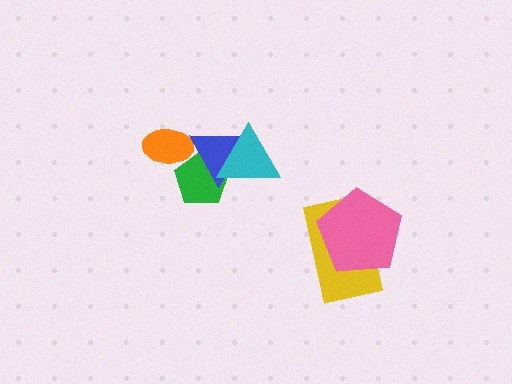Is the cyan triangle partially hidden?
No, no other shape covers it.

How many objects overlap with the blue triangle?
3 objects overlap with the blue triangle.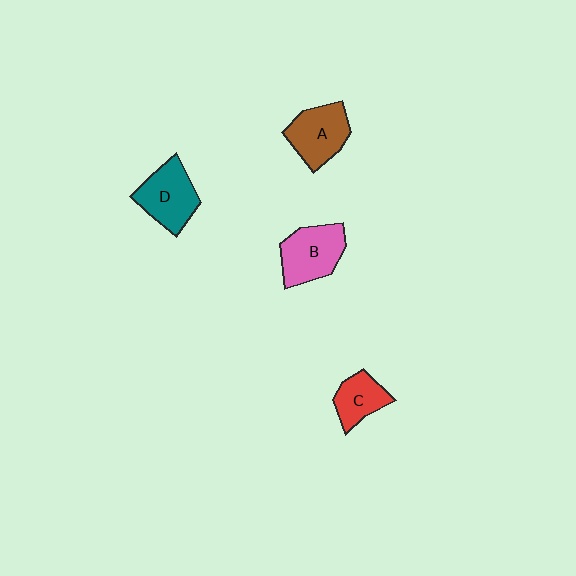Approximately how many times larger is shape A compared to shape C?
Approximately 1.4 times.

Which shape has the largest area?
Shape B (pink).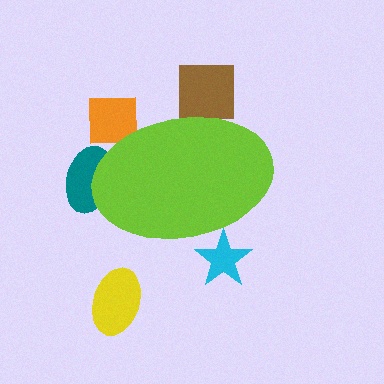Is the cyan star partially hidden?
Yes, the cyan star is partially hidden behind the lime ellipse.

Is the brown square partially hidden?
Yes, the brown square is partially hidden behind the lime ellipse.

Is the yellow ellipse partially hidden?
No, the yellow ellipse is fully visible.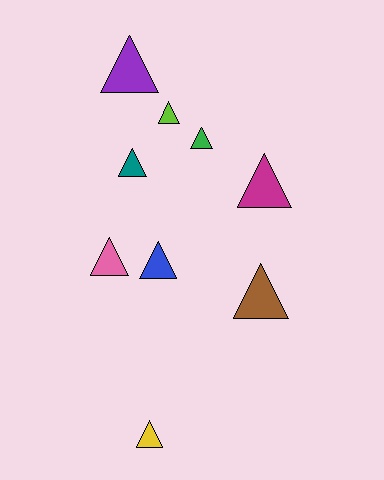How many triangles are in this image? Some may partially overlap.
There are 9 triangles.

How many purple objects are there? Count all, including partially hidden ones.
There is 1 purple object.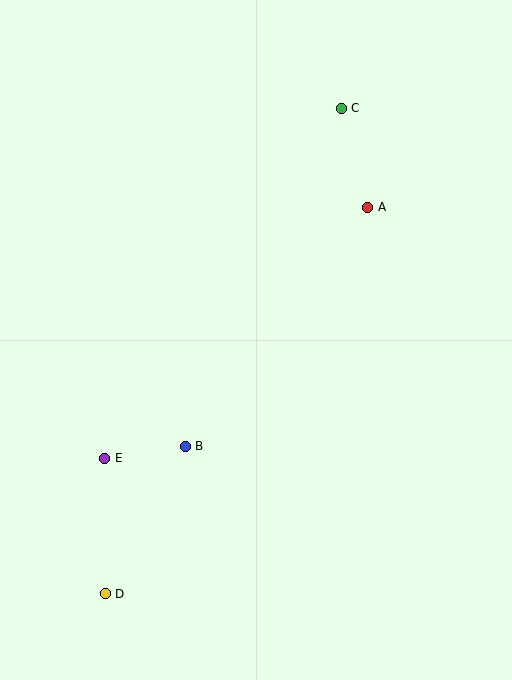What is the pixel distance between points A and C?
The distance between A and C is 103 pixels.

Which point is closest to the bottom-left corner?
Point D is closest to the bottom-left corner.